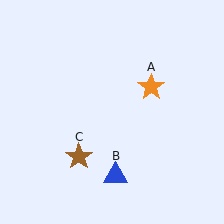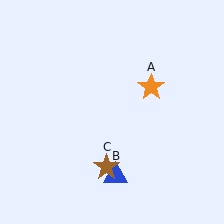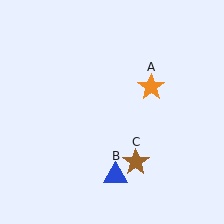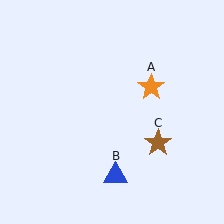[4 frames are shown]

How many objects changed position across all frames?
1 object changed position: brown star (object C).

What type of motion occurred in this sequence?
The brown star (object C) rotated counterclockwise around the center of the scene.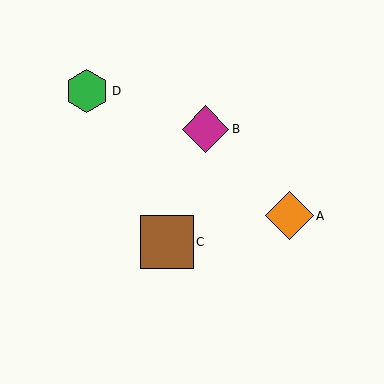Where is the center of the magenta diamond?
The center of the magenta diamond is at (206, 129).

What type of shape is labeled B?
Shape B is a magenta diamond.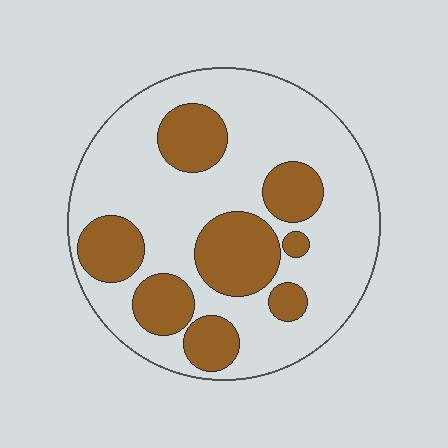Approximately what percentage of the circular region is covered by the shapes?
Approximately 30%.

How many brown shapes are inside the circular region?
8.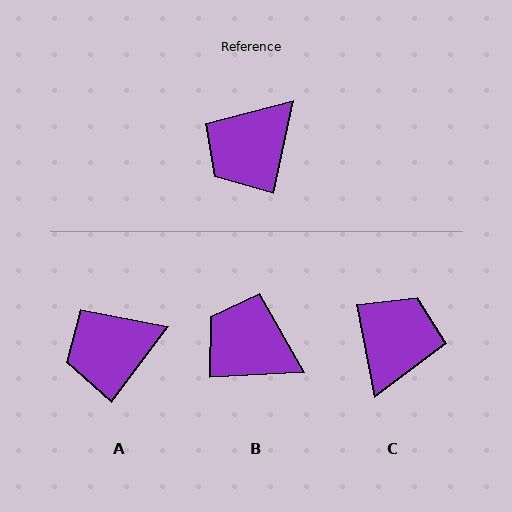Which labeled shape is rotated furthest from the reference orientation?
C, about 157 degrees away.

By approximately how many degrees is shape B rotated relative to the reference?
Approximately 75 degrees clockwise.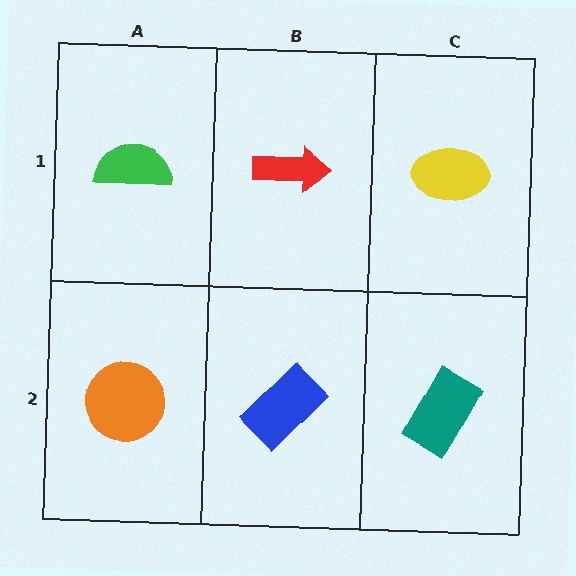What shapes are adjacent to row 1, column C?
A teal rectangle (row 2, column C), a red arrow (row 1, column B).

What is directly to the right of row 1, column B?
A yellow ellipse.